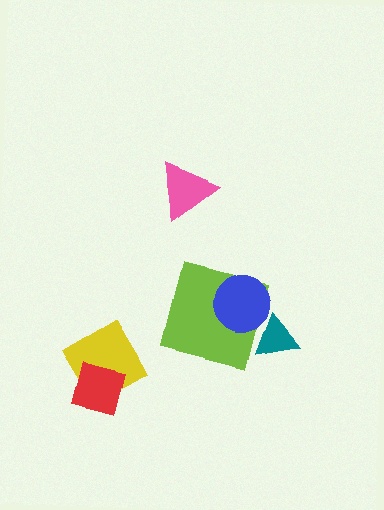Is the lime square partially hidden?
Yes, it is partially covered by another shape.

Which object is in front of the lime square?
The blue circle is in front of the lime square.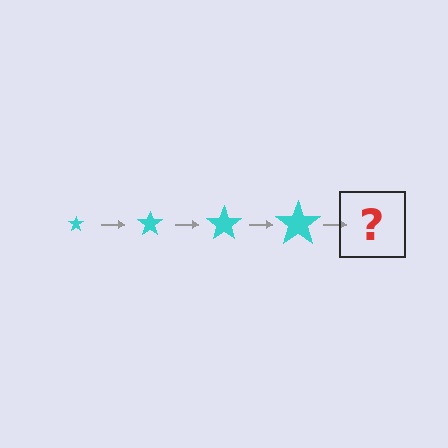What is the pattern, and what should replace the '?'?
The pattern is that the star gets progressively larger each step. The '?' should be a cyan star, larger than the previous one.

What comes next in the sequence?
The next element should be a cyan star, larger than the previous one.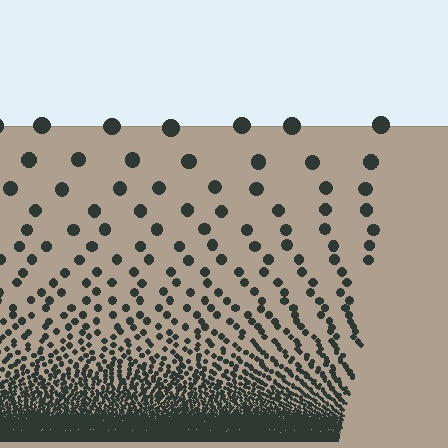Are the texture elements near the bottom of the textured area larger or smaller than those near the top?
Smaller. The gradient is inverted — elements near the bottom are smaller and denser.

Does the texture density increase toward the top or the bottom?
Density increases toward the bottom.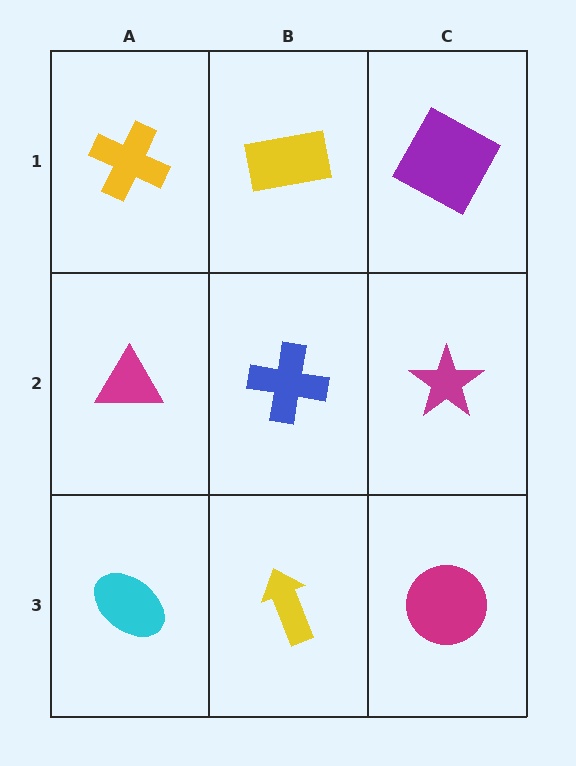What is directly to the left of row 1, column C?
A yellow rectangle.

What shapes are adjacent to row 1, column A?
A magenta triangle (row 2, column A), a yellow rectangle (row 1, column B).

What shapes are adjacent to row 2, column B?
A yellow rectangle (row 1, column B), a yellow arrow (row 3, column B), a magenta triangle (row 2, column A), a magenta star (row 2, column C).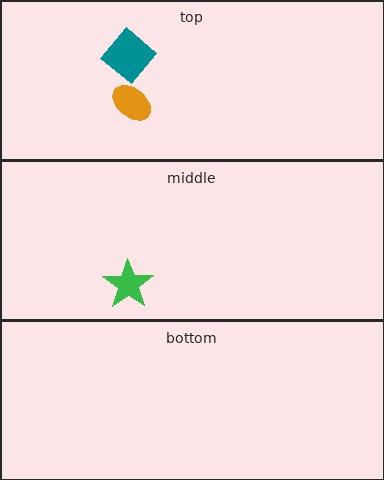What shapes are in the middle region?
The green star.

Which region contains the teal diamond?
The top region.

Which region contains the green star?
The middle region.